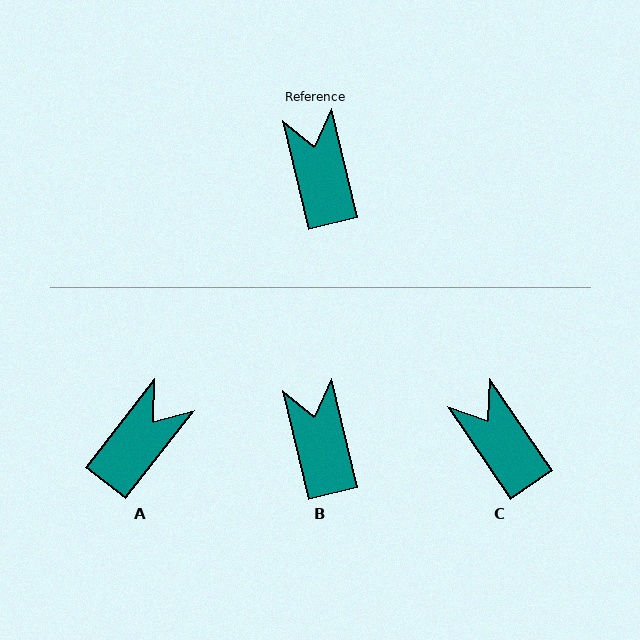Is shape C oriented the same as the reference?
No, it is off by about 21 degrees.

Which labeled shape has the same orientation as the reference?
B.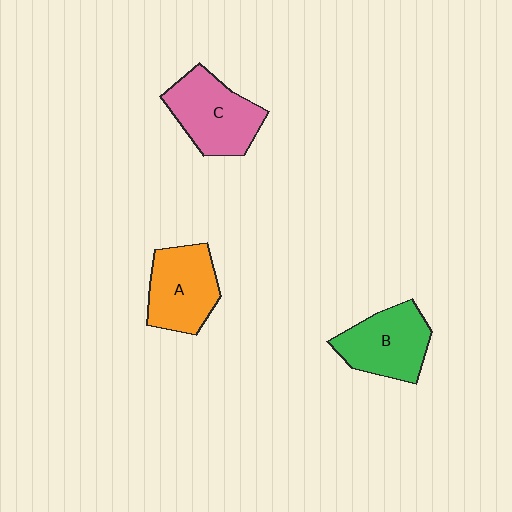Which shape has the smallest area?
Shape A (orange).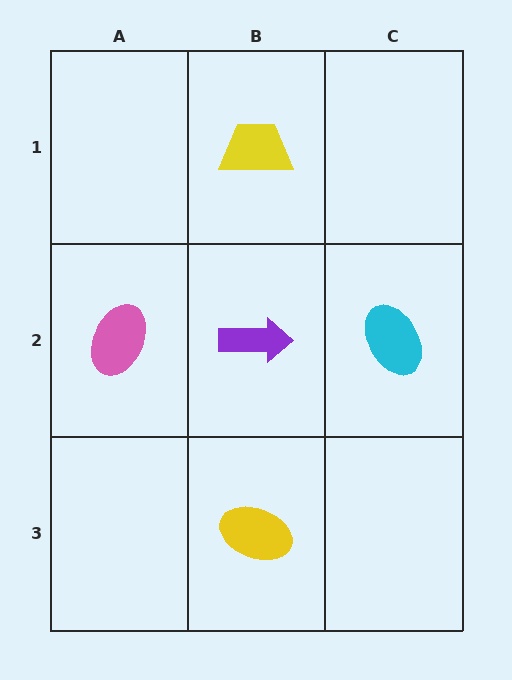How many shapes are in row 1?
1 shape.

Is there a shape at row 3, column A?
No, that cell is empty.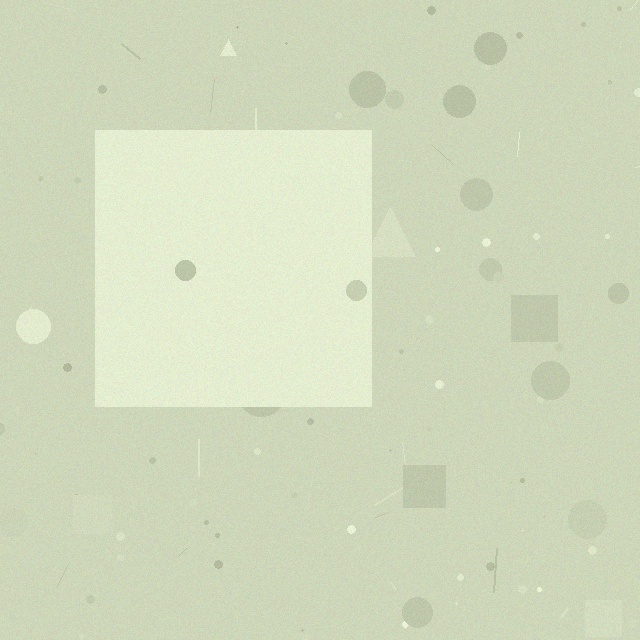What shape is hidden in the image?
A square is hidden in the image.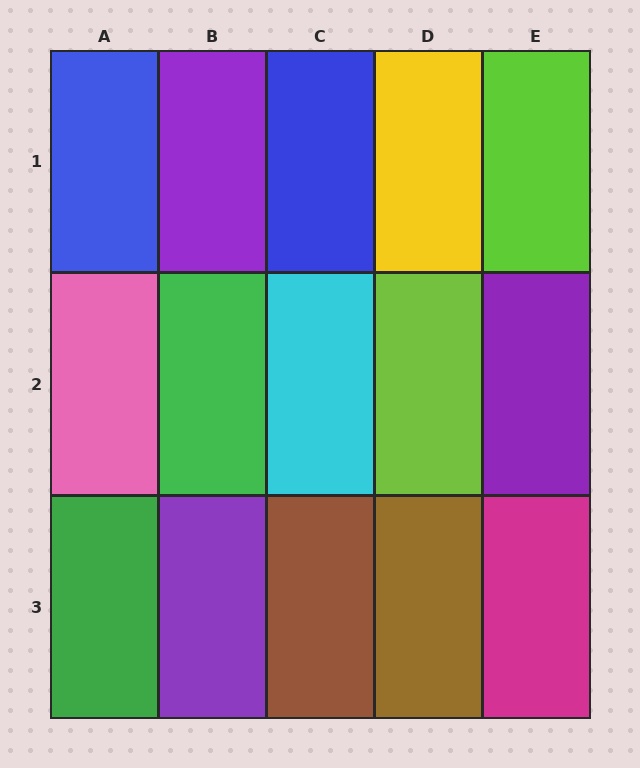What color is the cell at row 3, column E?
Magenta.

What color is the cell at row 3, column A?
Green.